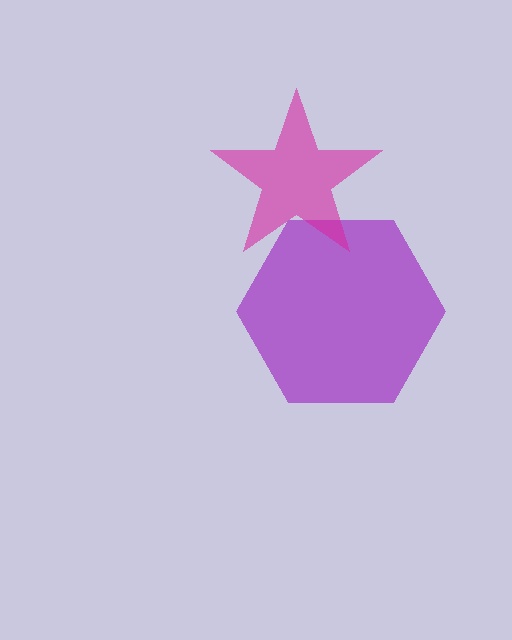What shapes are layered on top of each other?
The layered shapes are: a purple hexagon, a magenta star.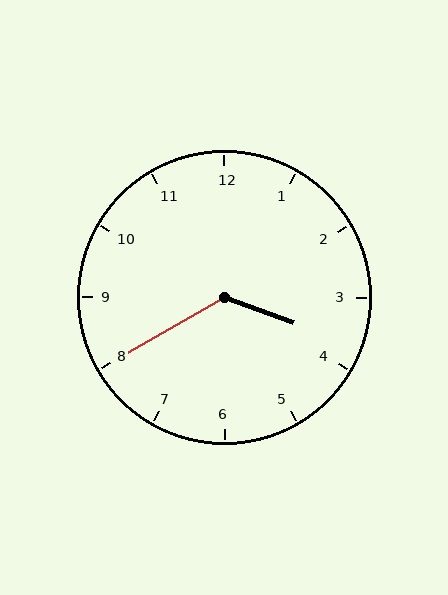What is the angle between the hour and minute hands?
Approximately 130 degrees.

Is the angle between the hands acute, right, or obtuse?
It is obtuse.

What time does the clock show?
3:40.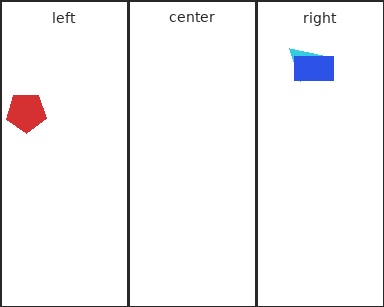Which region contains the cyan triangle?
The right region.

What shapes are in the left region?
The red pentagon.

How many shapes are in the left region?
1.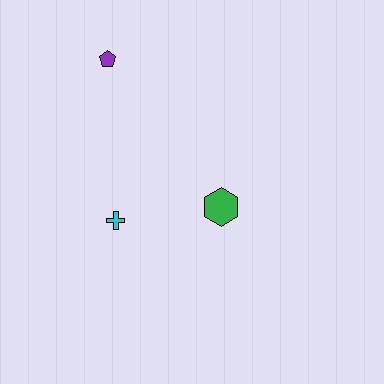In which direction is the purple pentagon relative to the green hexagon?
The purple pentagon is above the green hexagon.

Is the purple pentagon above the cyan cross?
Yes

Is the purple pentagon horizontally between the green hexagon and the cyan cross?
No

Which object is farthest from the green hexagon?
The purple pentagon is farthest from the green hexagon.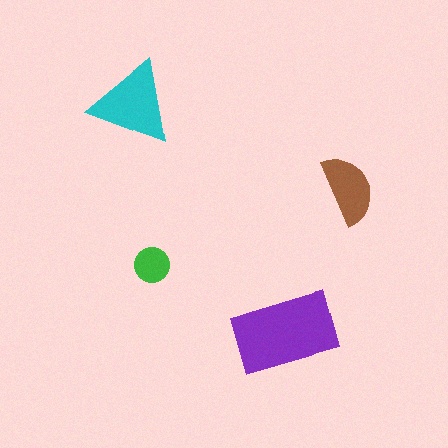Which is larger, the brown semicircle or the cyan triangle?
The cyan triangle.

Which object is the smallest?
The green circle.